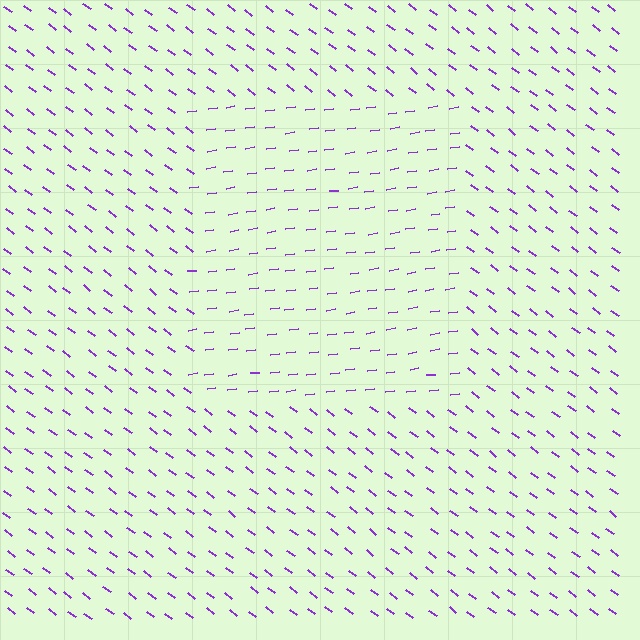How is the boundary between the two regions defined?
The boundary is defined purely by a change in line orientation (approximately 45 degrees difference). All lines are the same color and thickness.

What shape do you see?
I see a rectangle.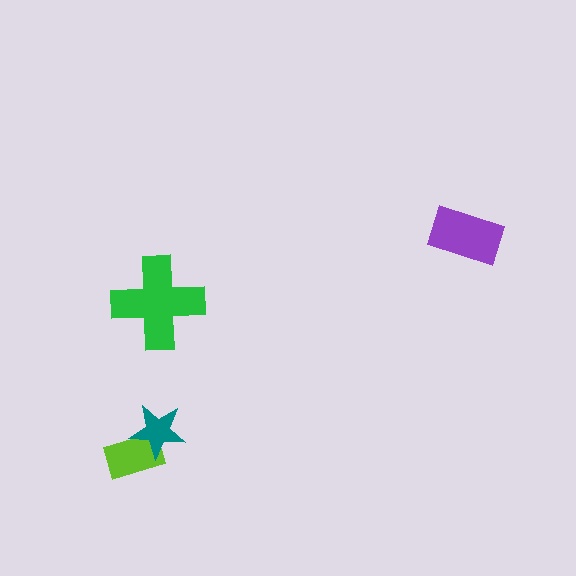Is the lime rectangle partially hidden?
Yes, it is partially covered by another shape.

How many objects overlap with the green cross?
0 objects overlap with the green cross.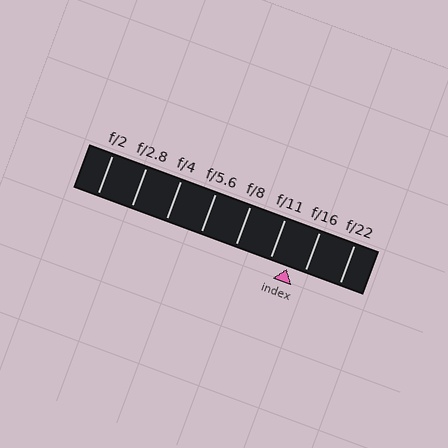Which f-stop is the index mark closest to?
The index mark is closest to f/16.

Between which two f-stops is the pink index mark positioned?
The index mark is between f/11 and f/16.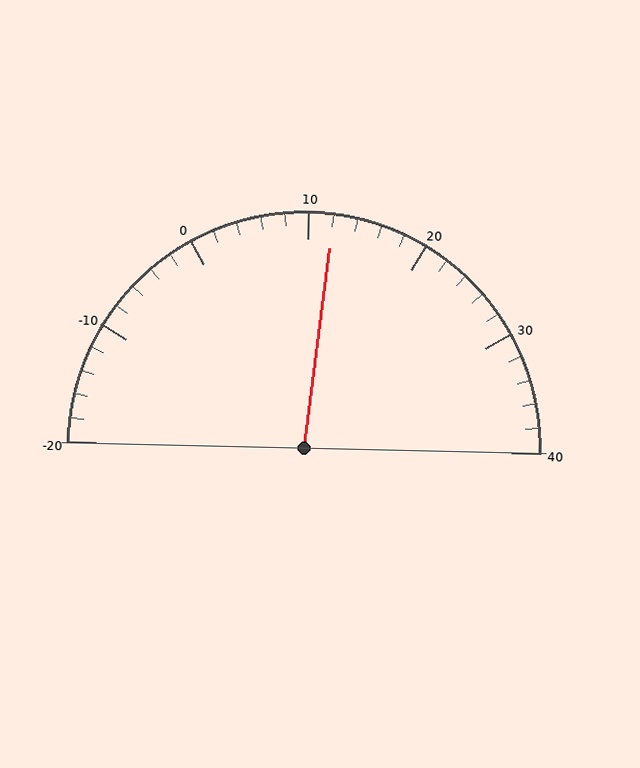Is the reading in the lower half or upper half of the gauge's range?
The reading is in the upper half of the range (-20 to 40).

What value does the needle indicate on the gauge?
The needle indicates approximately 12.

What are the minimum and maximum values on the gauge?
The gauge ranges from -20 to 40.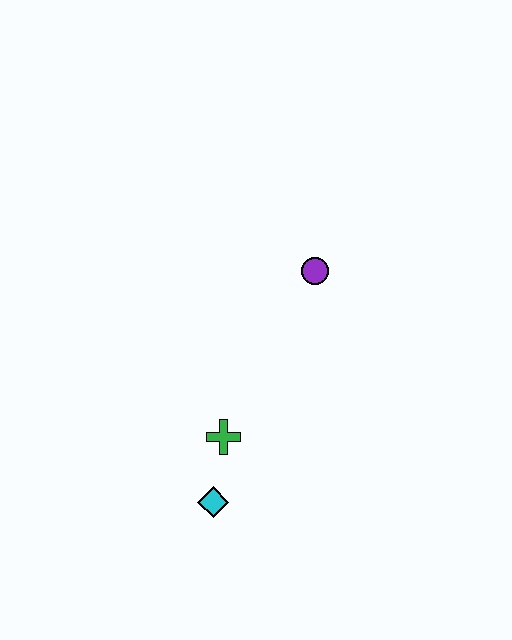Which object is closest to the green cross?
The cyan diamond is closest to the green cross.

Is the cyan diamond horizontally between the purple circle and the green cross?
No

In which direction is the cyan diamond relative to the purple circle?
The cyan diamond is below the purple circle.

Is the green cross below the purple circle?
Yes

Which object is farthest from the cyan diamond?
The purple circle is farthest from the cyan diamond.